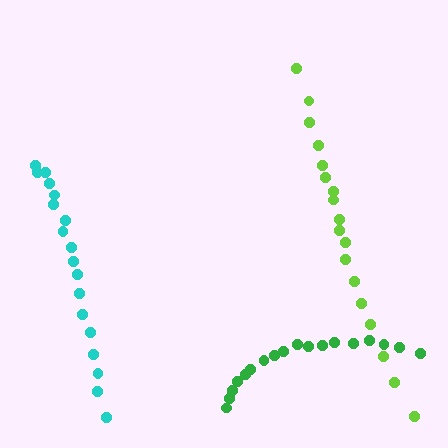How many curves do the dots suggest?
There are 3 distinct paths.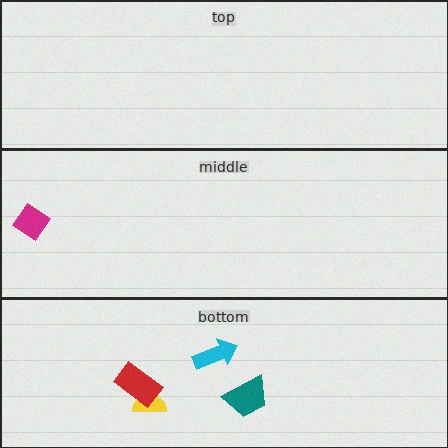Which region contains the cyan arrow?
The bottom region.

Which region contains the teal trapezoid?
The bottom region.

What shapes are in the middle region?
The magenta diamond.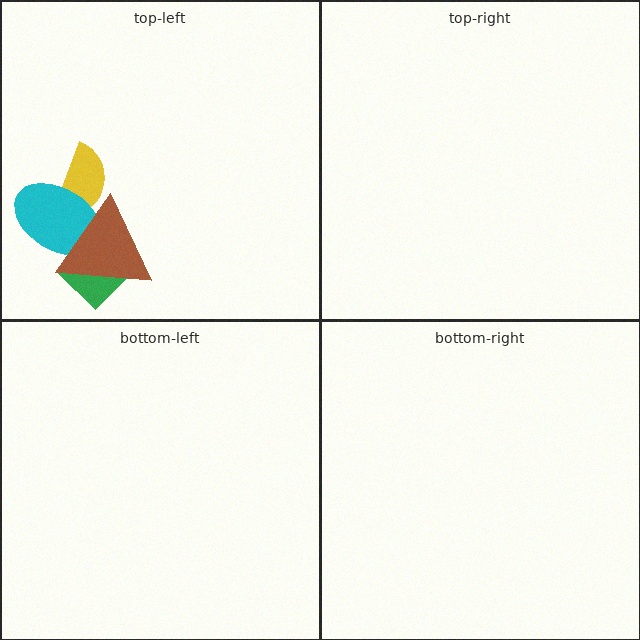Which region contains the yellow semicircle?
The top-left region.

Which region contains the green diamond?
The top-left region.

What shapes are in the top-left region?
The yellow semicircle, the cyan ellipse, the green diamond, the brown triangle.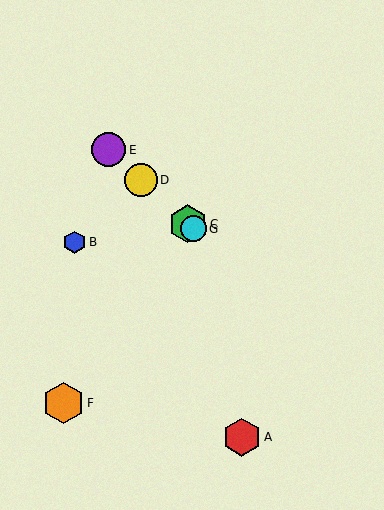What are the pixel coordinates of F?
Object F is at (64, 403).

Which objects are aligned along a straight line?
Objects C, D, E, G are aligned along a straight line.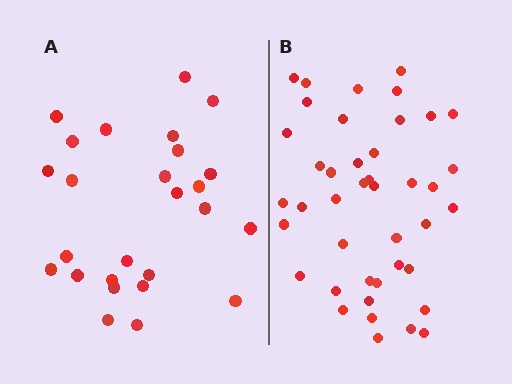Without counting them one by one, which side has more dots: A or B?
Region B (the right region) has more dots.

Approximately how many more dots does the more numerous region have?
Region B has approximately 15 more dots than region A.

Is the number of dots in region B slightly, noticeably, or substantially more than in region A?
Region B has substantially more. The ratio is roughly 1.6 to 1.